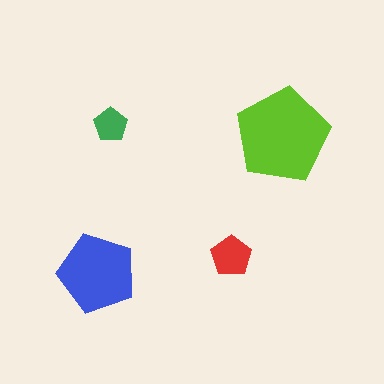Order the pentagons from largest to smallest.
the lime one, the blue one, the red one, the green one.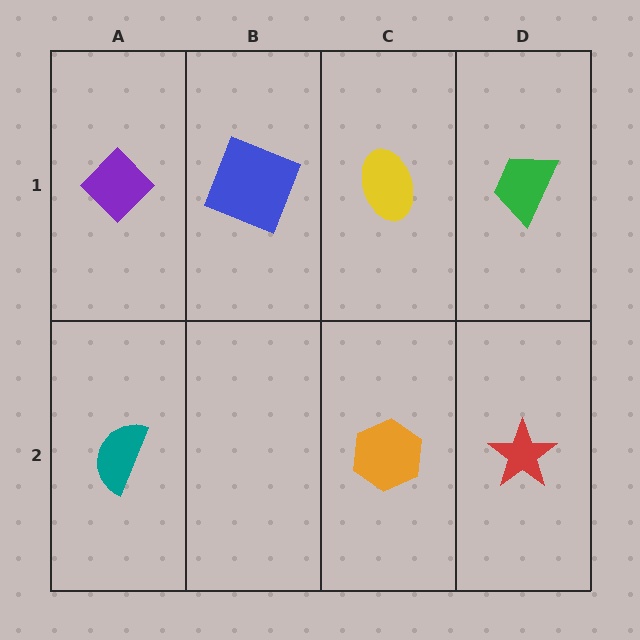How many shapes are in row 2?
3 shapes.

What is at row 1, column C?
A yellow ellipse.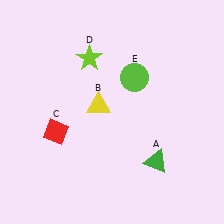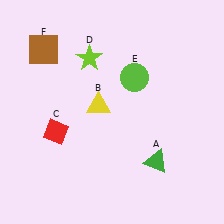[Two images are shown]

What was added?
A brown square (F) was added in Image 2.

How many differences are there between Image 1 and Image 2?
There is 1 difference between the two images.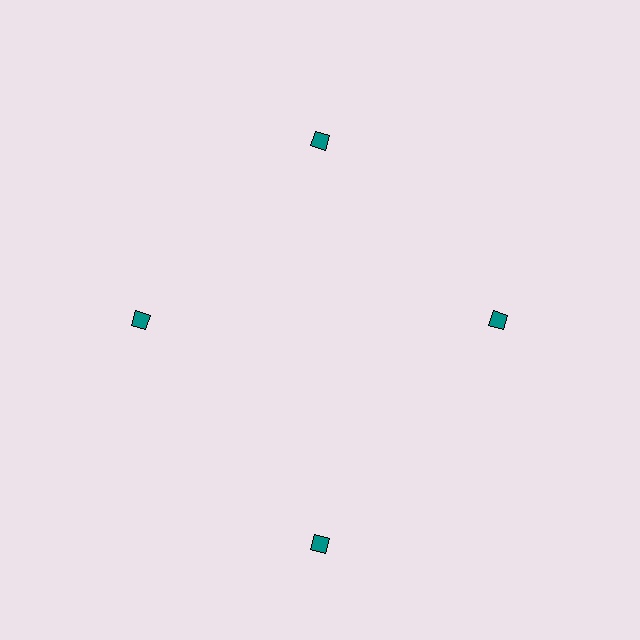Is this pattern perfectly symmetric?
No. The 4 teal diamonds are arranged in a ring, but one element near the 6 o'clock position is pushed outward from the center, breaking the 4-fold rotational symmetry.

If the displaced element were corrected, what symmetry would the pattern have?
It would have 4-fold rotational symmetry — the pattern would map onto itself every 90 degrees.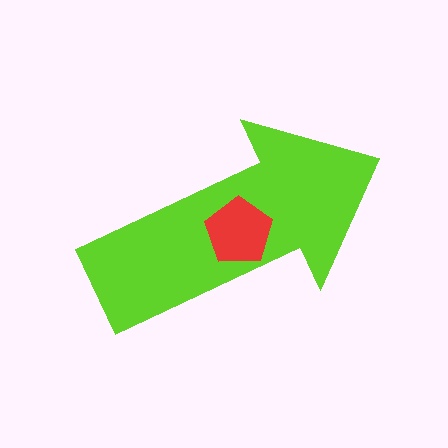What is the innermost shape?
The red pentagon.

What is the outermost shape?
The lime arrow.